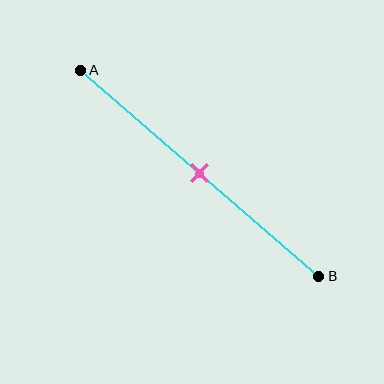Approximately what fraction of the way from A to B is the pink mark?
The pink mark is approximately 50% of the way from A to B.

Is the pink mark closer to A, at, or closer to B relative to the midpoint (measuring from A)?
The pink mark is approximately at the midpoint of segment AB.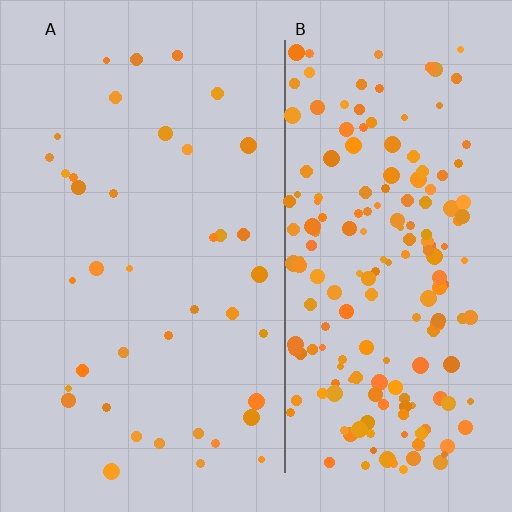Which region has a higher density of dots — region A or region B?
B (the right).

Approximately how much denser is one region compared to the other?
Approximately 4.8× — region B over region A.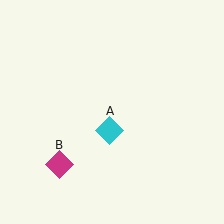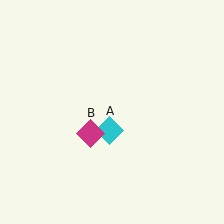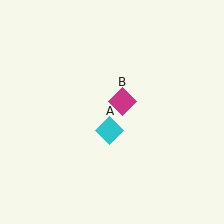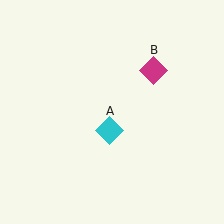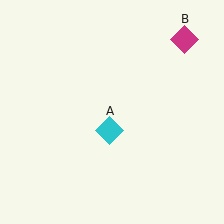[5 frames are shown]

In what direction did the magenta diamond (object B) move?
The magenta diamond (object B) moved up and to the right.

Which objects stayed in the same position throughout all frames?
Cyan diamond (object A) remained stationary.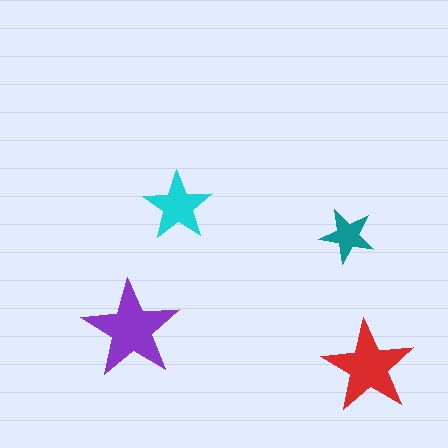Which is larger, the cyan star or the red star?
The red one.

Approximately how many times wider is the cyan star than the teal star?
About 1.5 times wider.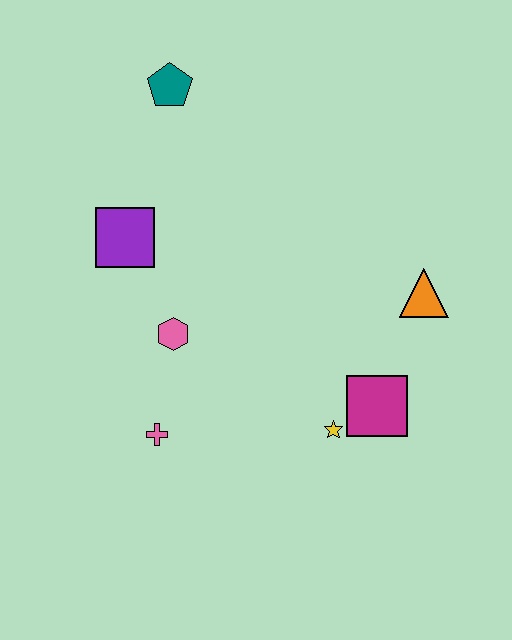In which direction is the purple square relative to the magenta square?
The purple square is to the left of the magenta square.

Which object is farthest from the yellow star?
The teal pentagon is farthest from the yellow star.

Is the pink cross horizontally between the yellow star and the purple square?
Yes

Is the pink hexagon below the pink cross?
No